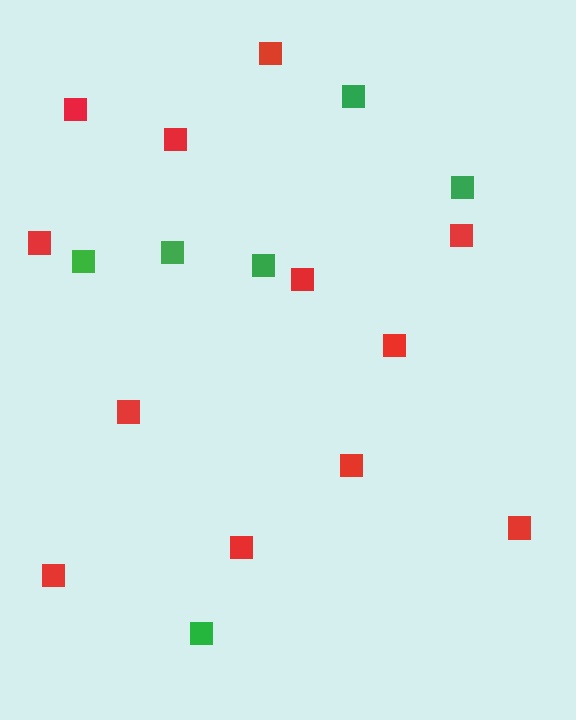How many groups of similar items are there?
There are 2 groups: one group of green squares (6) and one group of red squares (12).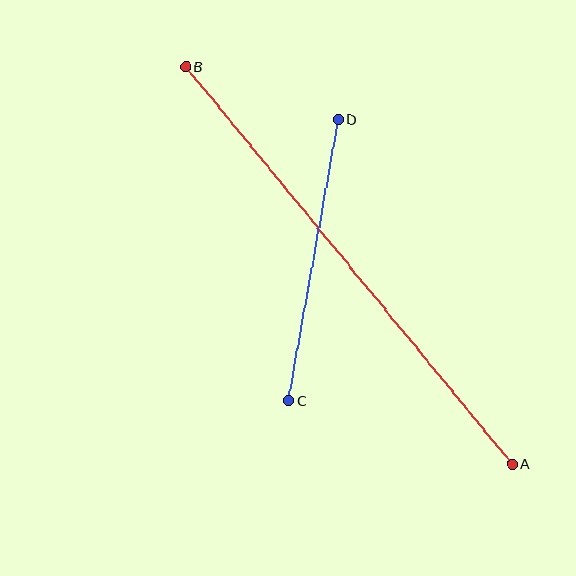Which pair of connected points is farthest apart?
Points A and B are farthest apart.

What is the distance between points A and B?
The distance is approximately 514 pixels.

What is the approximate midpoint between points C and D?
The midpoint is at approximately (314, 260) pixels.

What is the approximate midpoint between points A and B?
The midpoint is at approximately (349, 265) pixels.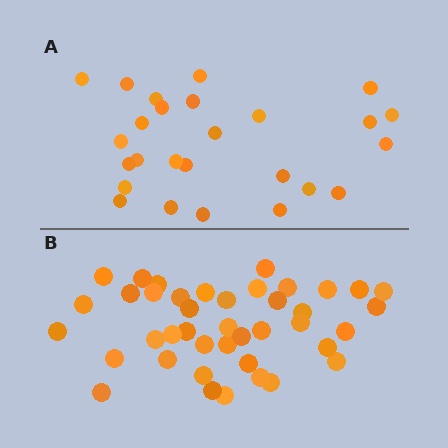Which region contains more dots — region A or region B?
Region B (the bottom region) has more dots.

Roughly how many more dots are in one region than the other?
Region B has approximately 15 more dots than region A.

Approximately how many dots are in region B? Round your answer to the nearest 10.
About 40 dots. (The exact count is 41, which rounds to 40.)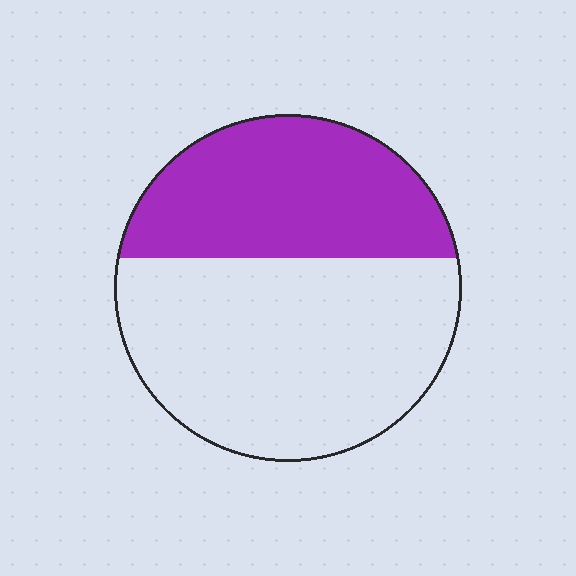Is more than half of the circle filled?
No.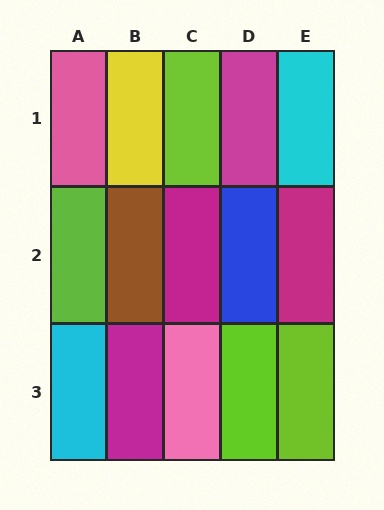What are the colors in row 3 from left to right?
Cyan, magenta, pink, lime, lime.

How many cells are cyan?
2 cells are cyan.